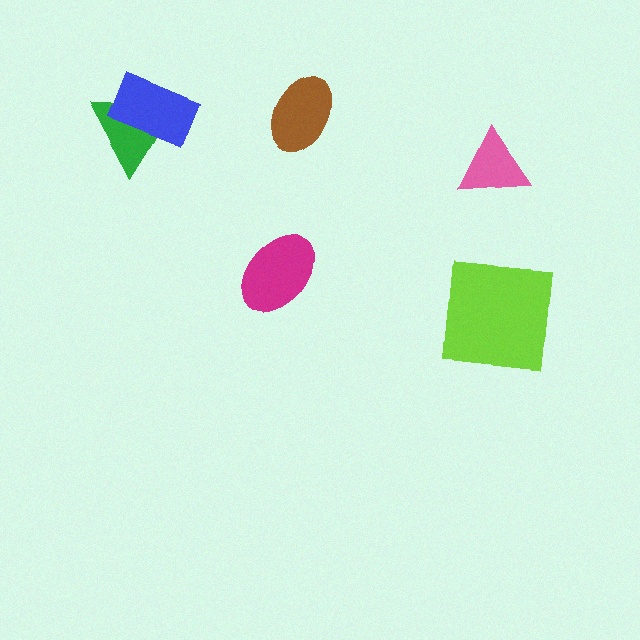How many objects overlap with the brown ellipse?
0 objects overlap with the brown ellipse.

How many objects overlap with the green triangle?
1 object overlaps with the green triangle.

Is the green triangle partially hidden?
Yes, it is partially covered by another shape.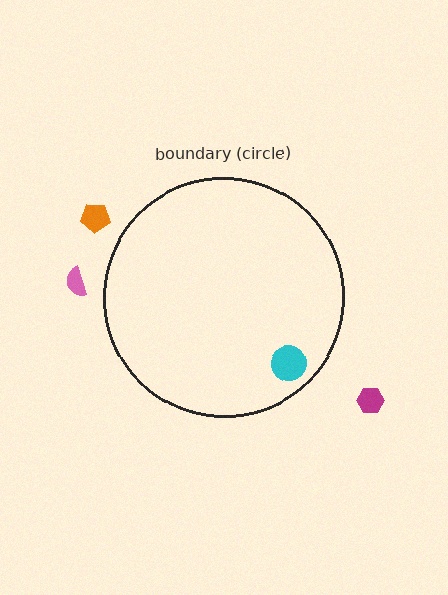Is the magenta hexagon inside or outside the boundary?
Outside.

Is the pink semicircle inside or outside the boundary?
Outside.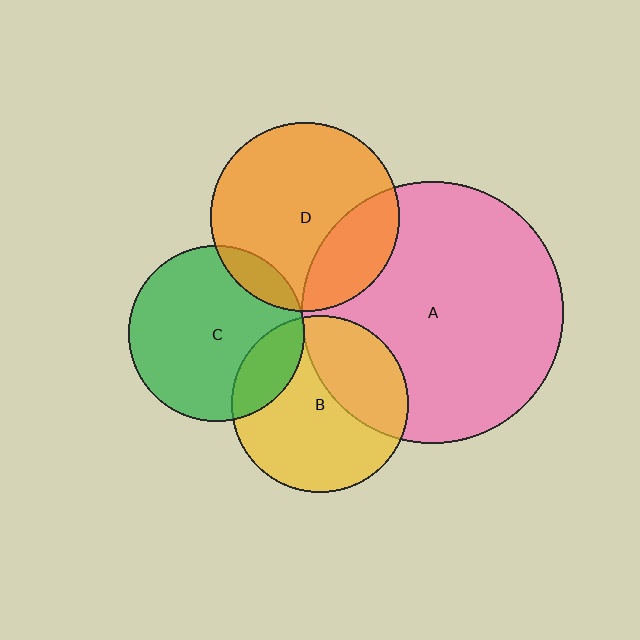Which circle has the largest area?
Circle A (pink).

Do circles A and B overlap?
Yes.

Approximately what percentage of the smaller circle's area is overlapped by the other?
Approximately 35%.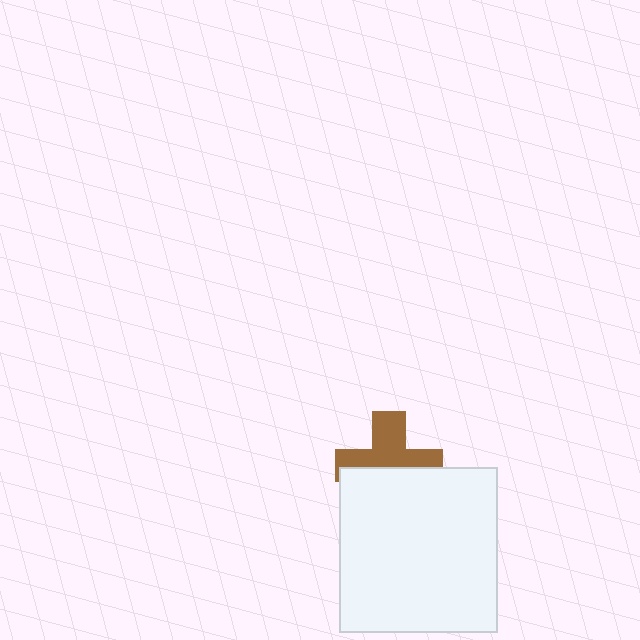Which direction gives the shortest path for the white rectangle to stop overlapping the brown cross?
Moving down gives the shortest separation.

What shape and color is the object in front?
The object in front is a white rectangle.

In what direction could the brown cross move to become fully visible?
The brown cross could move up. That would shift it out from behind the white rectangle entirely.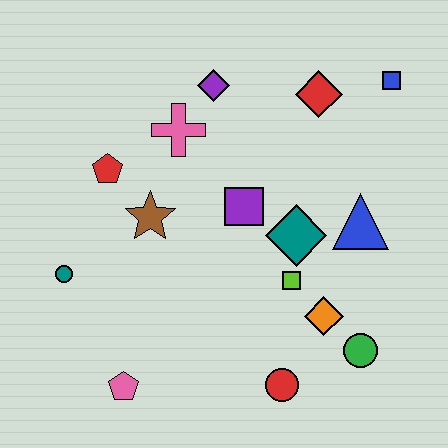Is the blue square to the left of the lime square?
No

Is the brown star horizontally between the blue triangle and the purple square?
No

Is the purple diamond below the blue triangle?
No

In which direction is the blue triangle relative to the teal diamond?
The blue triangle is to the right of the teal diamond.